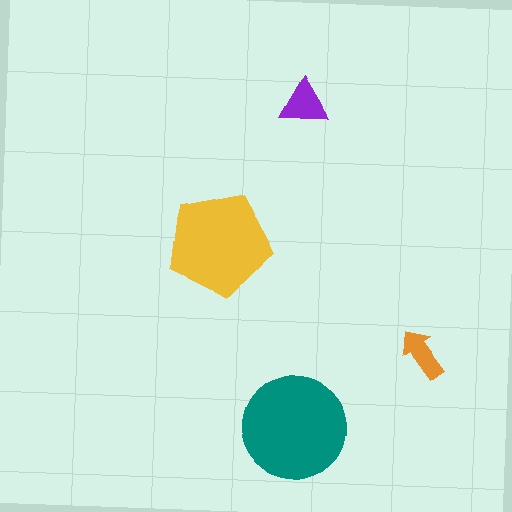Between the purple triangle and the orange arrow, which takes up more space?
The purple triangle.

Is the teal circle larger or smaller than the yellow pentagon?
Larger.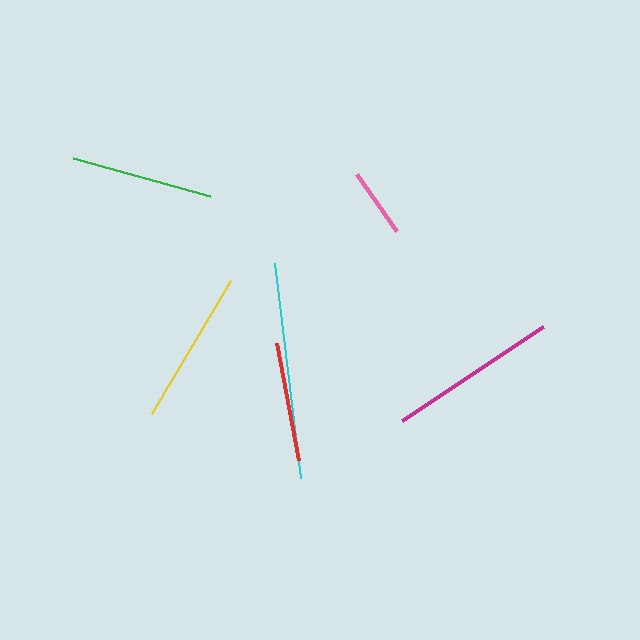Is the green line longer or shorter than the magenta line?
The magenta line is longer than the green line.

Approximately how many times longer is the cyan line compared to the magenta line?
The cyan line is approximately 1.3 times the length of the magenta line.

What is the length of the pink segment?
The pink segment is approximately 70 pixels long.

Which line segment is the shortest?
The pink line is the shortest at approximately 70 pixels.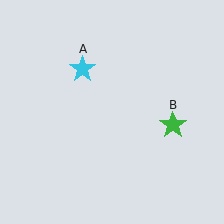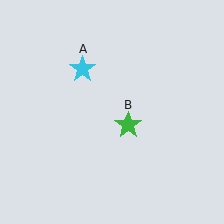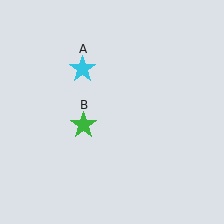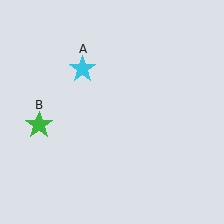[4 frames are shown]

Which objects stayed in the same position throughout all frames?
Cyan star (object A) remained stationary.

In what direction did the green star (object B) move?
The green star (object B) moved left.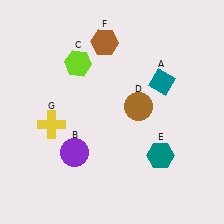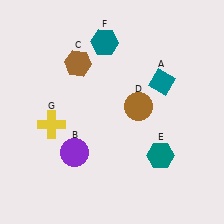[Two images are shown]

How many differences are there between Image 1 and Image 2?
There are 2 differences between the two images.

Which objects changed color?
C changed from lime to brown. F changed from brown to teal.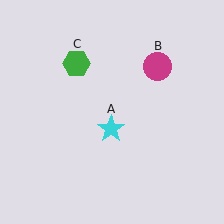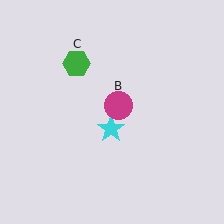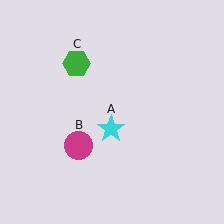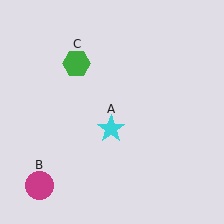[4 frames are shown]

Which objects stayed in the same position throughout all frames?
Cyan star (object A) and green hexagon (object C) remained stationary.